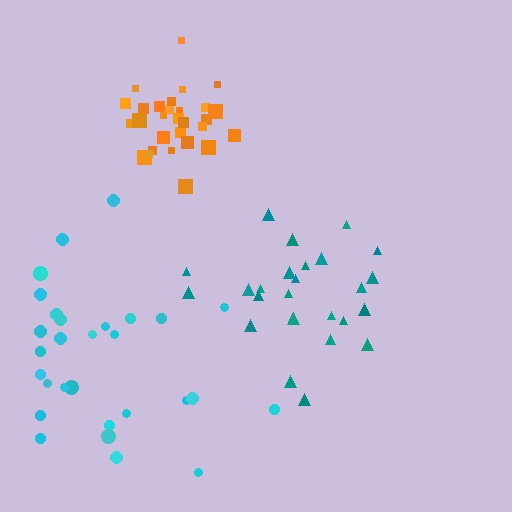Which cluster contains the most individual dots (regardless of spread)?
Cyan (29).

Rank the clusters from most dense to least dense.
orange, teal, cyan.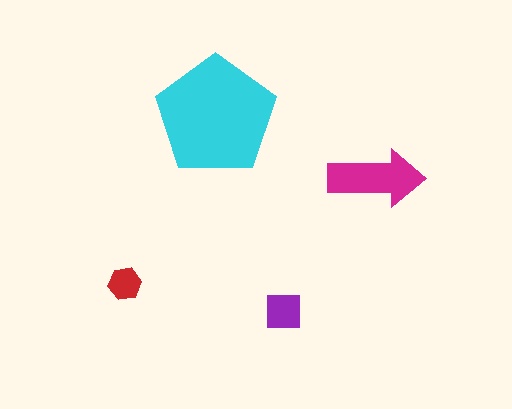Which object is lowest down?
The purple square is bottommost.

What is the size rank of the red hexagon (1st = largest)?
4th.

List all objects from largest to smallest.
The cyan pentagon, the magenta arrow, the purple square, the red hexagon.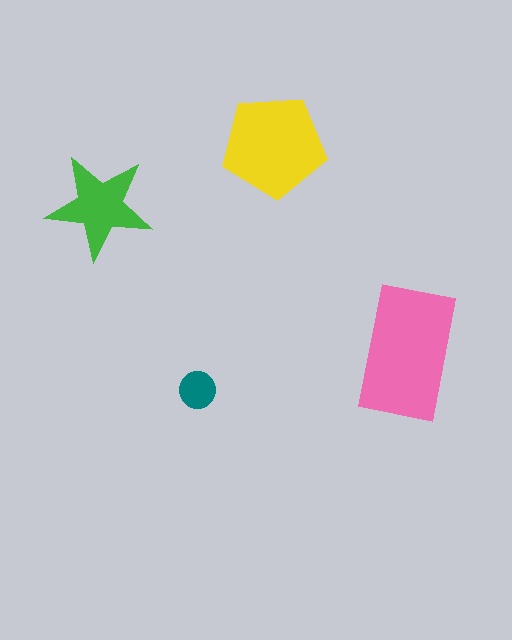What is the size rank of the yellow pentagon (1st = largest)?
2nd.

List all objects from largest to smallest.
The pink rectangle, the yellow pentagon, the green star, the teal circle.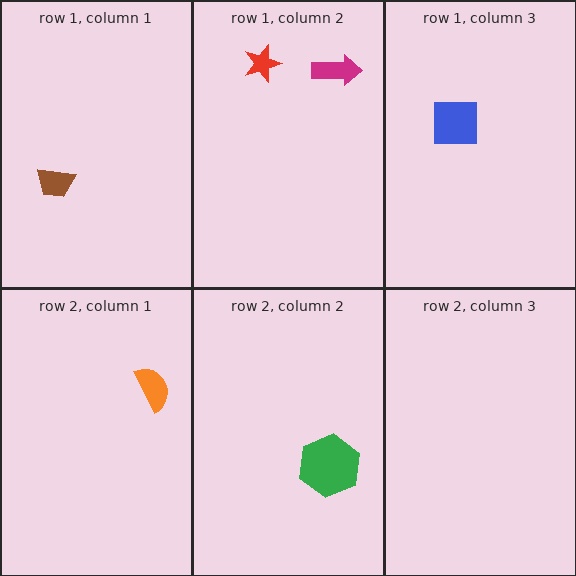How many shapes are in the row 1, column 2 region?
2.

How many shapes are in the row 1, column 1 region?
1.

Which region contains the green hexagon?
The row 2, column 2 region.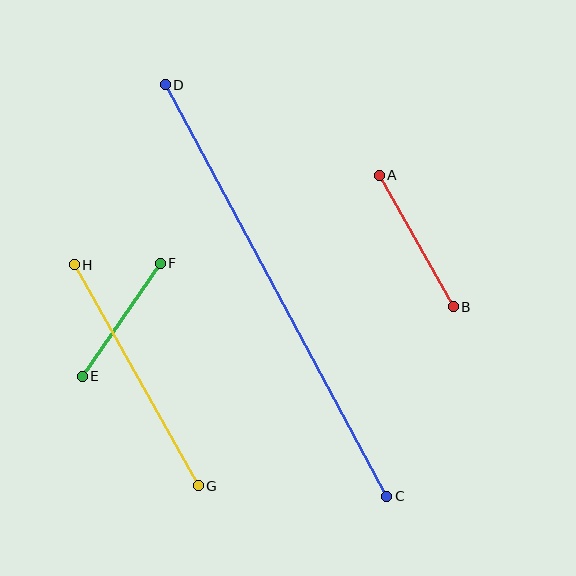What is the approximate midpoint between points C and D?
The midpoint is at approximately (276, 290) pixels.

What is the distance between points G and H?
The distance is approximately 253 pixels.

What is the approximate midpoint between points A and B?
The midpoint is at approximately (416, 241) pixels.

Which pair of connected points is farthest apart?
Points C and D are farthest apart.